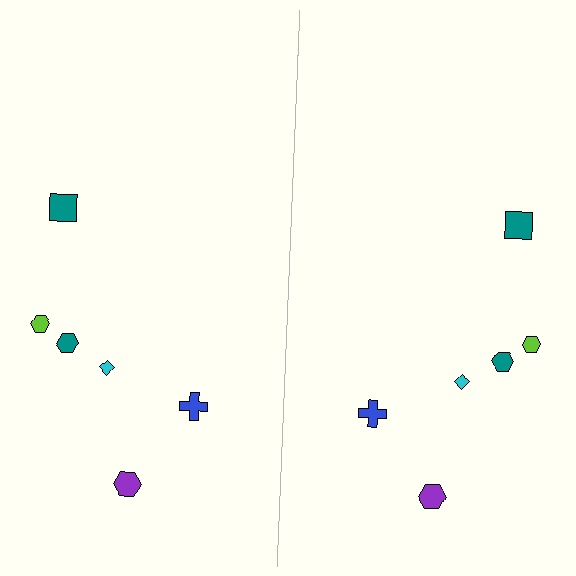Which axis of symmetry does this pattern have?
The pattern has a vertical axis of symmetry running through the center of the image.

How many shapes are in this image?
There are 12 shapes in this image.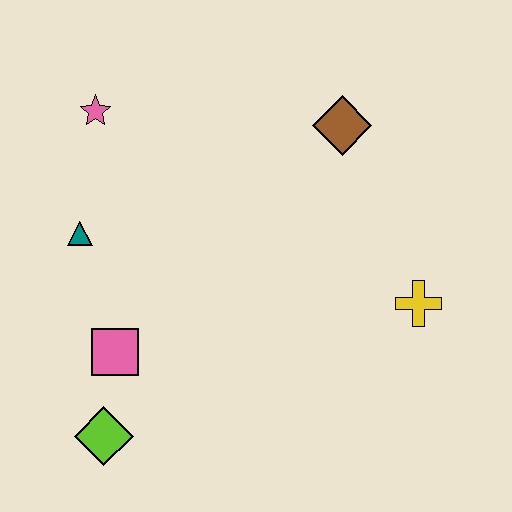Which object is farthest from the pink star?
The yellow cross is farthest from the pink star.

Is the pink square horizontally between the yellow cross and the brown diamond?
No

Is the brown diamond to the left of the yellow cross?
Yes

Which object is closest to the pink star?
The teal triangle is closest to the pink star.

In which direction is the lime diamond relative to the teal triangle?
The lime diamond is below the teal triangle.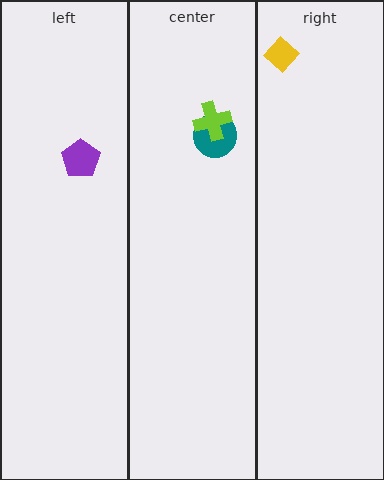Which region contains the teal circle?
The center region.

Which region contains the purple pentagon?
The left region.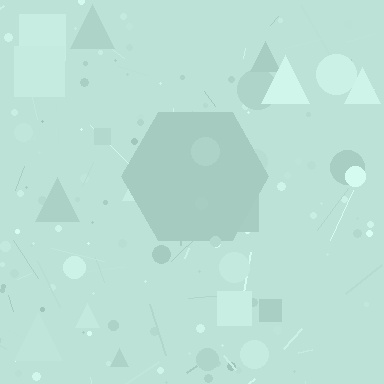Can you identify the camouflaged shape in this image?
The camouflaged shape is a hexagon.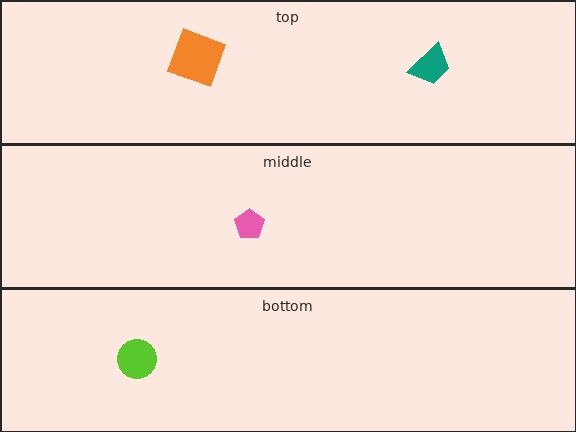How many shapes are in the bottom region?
1.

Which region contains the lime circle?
The bottom region.